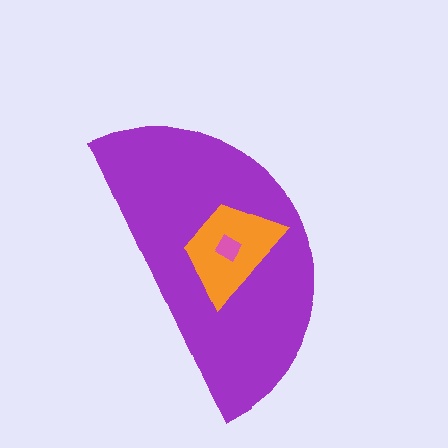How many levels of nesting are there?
3.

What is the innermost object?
The pink diamond.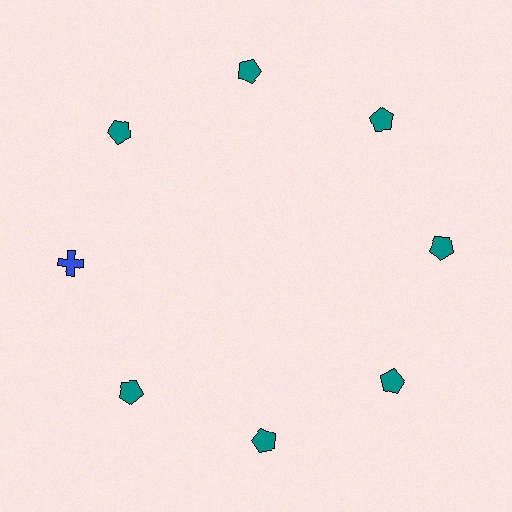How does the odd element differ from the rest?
It differs in both color (blue instead of teal) and shape (cross instead of pentagon).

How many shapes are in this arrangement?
There are 8 shapes arranged in a ring pattern.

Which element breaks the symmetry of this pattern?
The blue cross at roughly the 9 o'clock position breaks the symmetry. All other shapes are teal pentagons.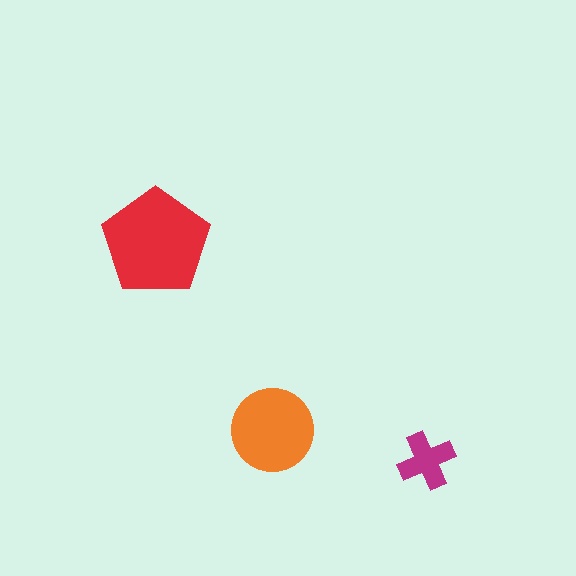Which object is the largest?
The red pentagon.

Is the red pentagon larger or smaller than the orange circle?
Larger.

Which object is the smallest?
The magenta cross.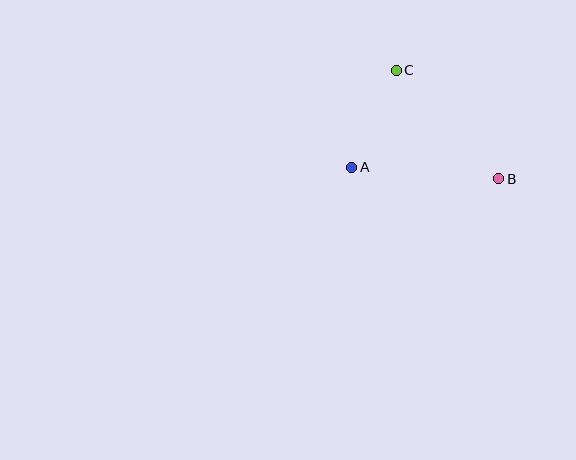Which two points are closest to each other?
Points A and C are closest to each other.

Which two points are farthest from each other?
Points B and C are farthest from each other.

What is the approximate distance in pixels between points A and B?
The distance between A and B is approximately 147 pixels.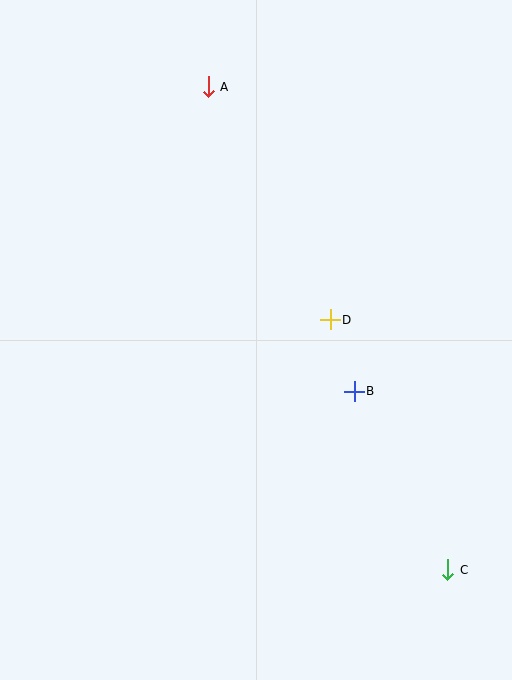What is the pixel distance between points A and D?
The distance between A and D is 263 pixels.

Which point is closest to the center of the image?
Point D at (330, 320) is closest to the center.